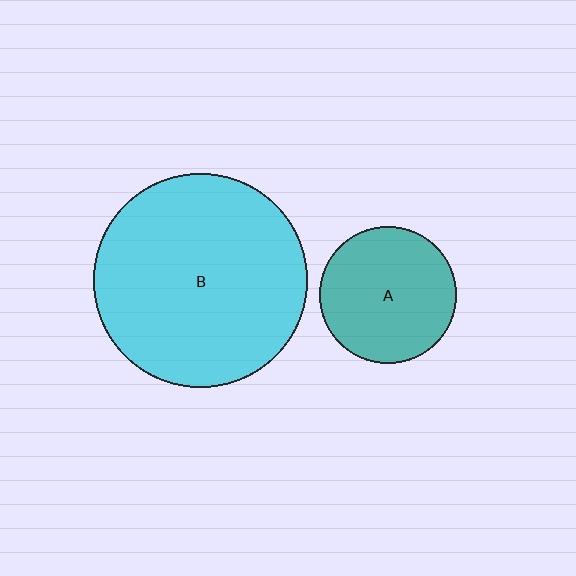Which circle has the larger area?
Circle B (cyan).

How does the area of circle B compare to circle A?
Approximately 2.5 times.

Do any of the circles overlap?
No, none of the circles overlap.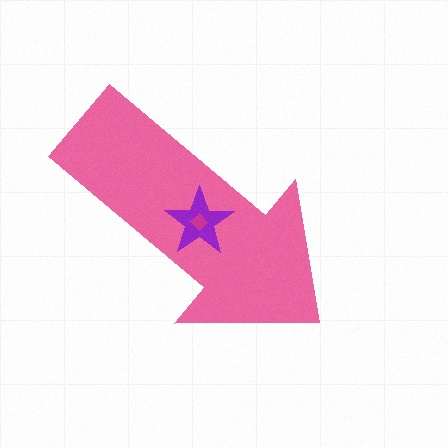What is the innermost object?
The magenta diamond.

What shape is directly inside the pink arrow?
The purple star.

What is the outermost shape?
The pink arrow.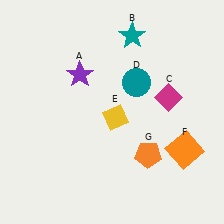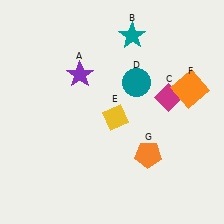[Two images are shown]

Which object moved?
The orange square (F) moved up.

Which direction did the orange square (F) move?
The orange square (F) moved up.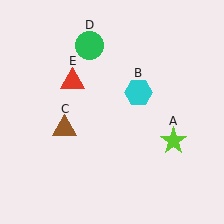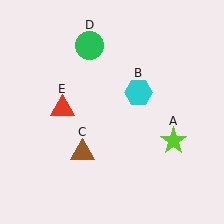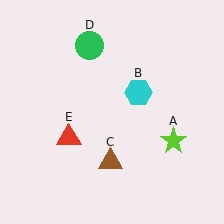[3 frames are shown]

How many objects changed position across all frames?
2 objects changed position: brown triangle (object C), red triangle (object E).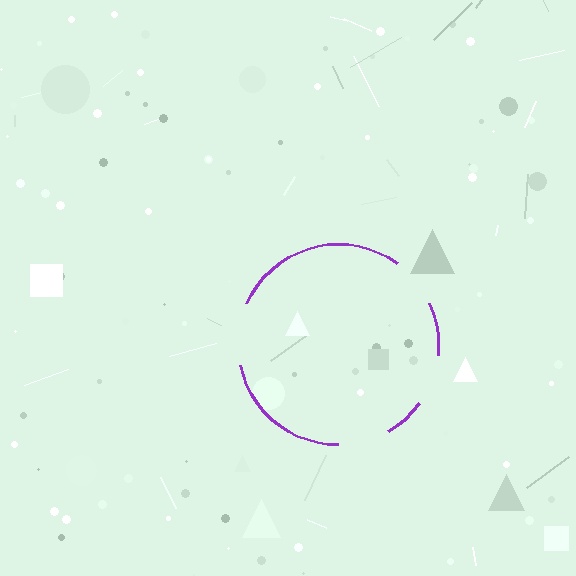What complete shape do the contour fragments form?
The contour fragments form a circle.